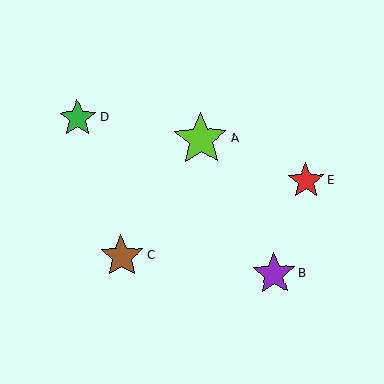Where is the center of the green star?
The center of the green star is at (78, 118).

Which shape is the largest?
The lime star (labeled A) is the largest.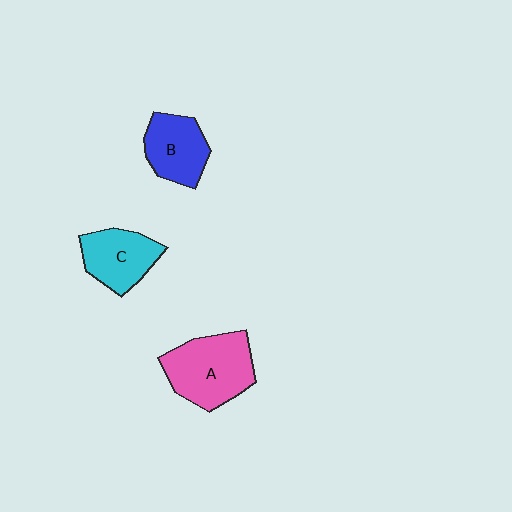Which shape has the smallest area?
Shape B (blue).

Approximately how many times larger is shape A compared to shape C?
Approximately 1.4 times.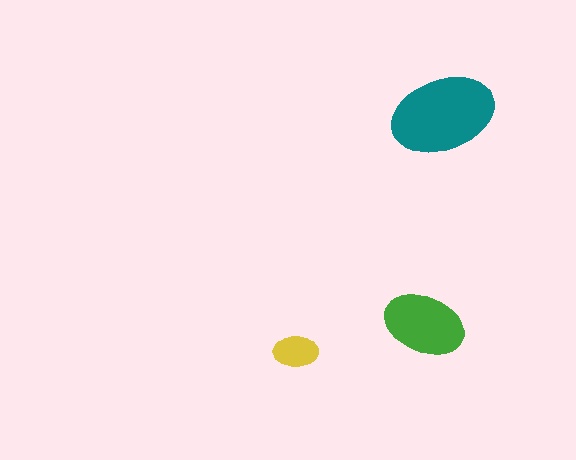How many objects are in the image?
There are 3 objects in the image.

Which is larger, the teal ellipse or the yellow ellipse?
The teal one.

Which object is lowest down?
The yellow ellipse is bottommost.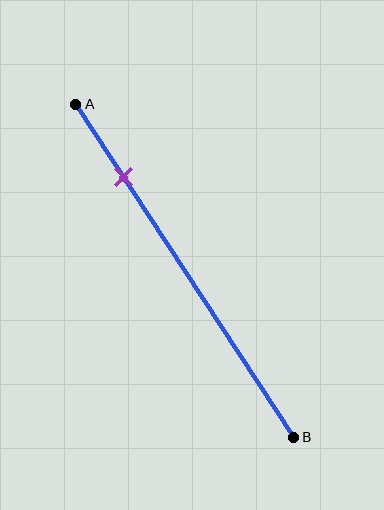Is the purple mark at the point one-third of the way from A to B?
No, the mark is at about 20% from A, not at the 33% one-third point.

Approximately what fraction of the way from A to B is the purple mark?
The purple mark is approximately 20% of the way from A to B.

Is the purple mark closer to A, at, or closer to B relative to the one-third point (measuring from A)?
The purple mark is closer to point A than the one-third point of segment AB.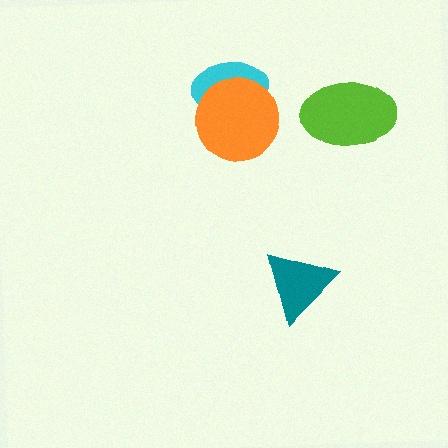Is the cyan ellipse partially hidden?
Yes, it is partially covered by another shape.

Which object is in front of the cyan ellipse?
The orange circle is in front of the cyan ellipse.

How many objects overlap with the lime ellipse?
0 objects overlap with the lime ellipse.